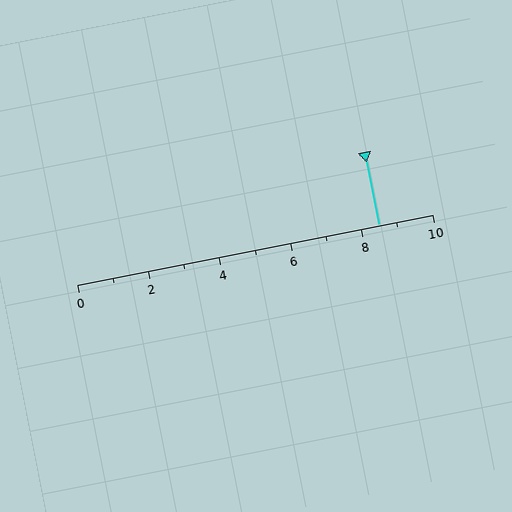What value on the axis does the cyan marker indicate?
The marker indicates approximately 8.5.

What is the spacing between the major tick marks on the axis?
The major ticks are spaced 2 apart.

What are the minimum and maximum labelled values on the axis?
The axis runs from 0 to 10.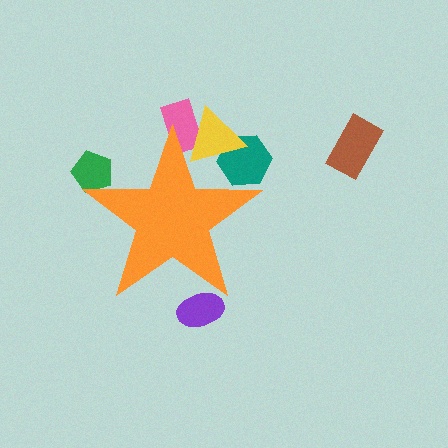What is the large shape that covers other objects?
An orange star.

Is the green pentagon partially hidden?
Yes, the green pentagon is partially hidden behind the orange star.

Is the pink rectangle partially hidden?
Yes, the pink rectangle is partially hidden behind the orange star.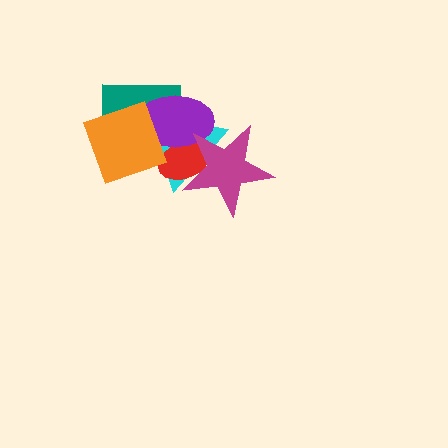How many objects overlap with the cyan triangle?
5 objects overlap with the cyan triangle.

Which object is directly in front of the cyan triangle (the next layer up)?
The red ellipse is directly in front of the cyan triangle.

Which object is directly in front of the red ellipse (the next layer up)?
The purple ellipse is directly in front of the red ellipse.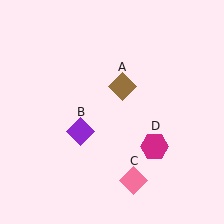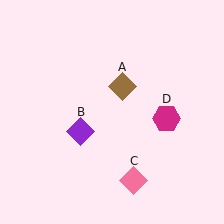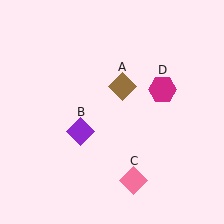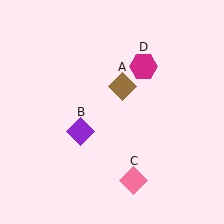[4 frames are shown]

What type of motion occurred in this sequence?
The magenta hexagon (object D) rotated counterclockwise around the center of the scene.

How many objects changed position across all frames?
1 object changed position: magenta hexagon (object D).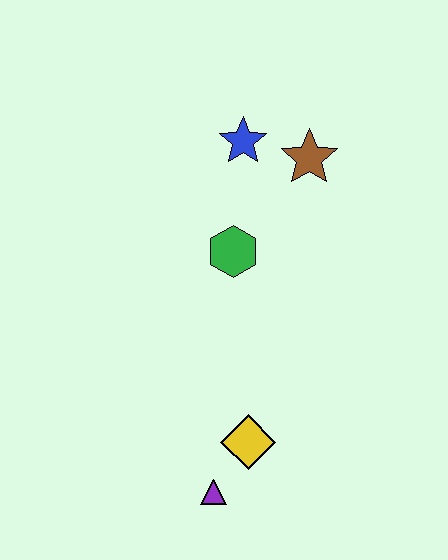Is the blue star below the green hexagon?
No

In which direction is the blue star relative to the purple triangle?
The blue star is above the purple triangle.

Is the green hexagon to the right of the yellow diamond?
No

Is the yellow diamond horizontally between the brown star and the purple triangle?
Yes